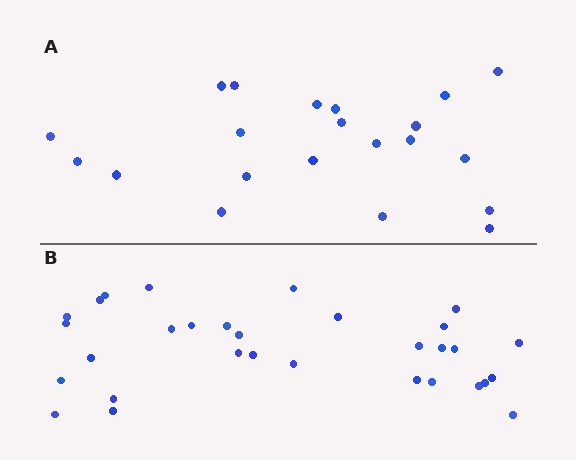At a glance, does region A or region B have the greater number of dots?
Region B (the bottom region) has more dots.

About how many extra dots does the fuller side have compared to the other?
Region B has roughly 10 or so more dots than region A.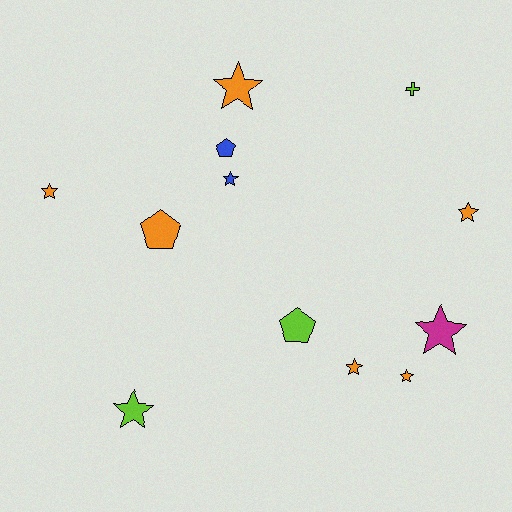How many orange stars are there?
There are 5 orange stars.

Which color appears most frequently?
Orange, with 6 objects.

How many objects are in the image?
There are 12 objects.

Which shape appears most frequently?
Star, with 8 objects.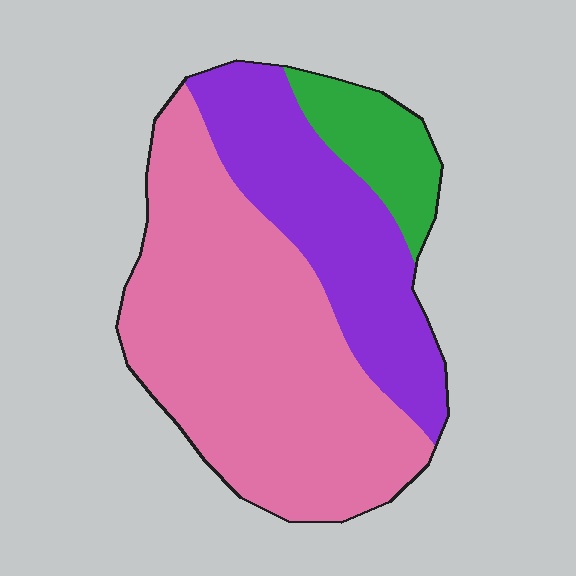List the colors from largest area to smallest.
From largest to smallest: pink, purple, green.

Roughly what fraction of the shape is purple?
Purple takes up about one third (1/3) of the shape.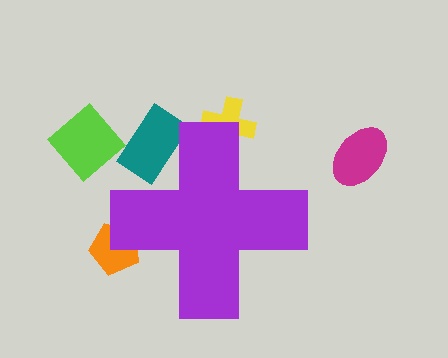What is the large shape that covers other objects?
A purple cross.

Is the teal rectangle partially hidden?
Yes, the teal rectangle is partially hidden behind the purple cross.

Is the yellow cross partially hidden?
Yes, the yellow cross is partially hidden behind the purple cross.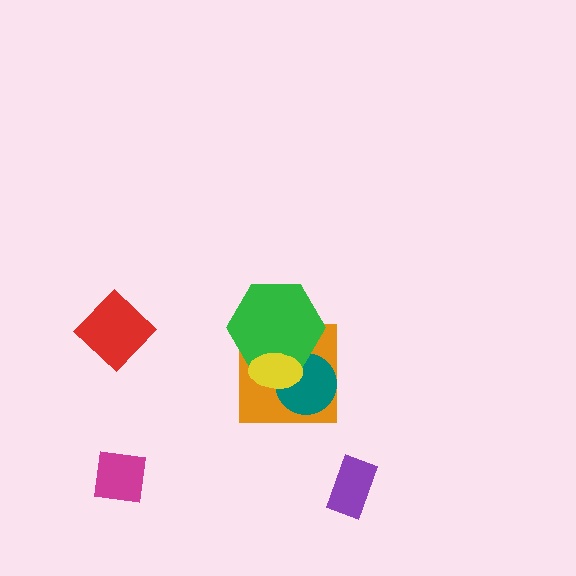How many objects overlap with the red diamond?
0 objects overlap with the red diamond.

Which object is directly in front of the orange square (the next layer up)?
The teal circle is directly in front of the orange square.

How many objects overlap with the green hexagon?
3 objects overlap with the green hexagon.